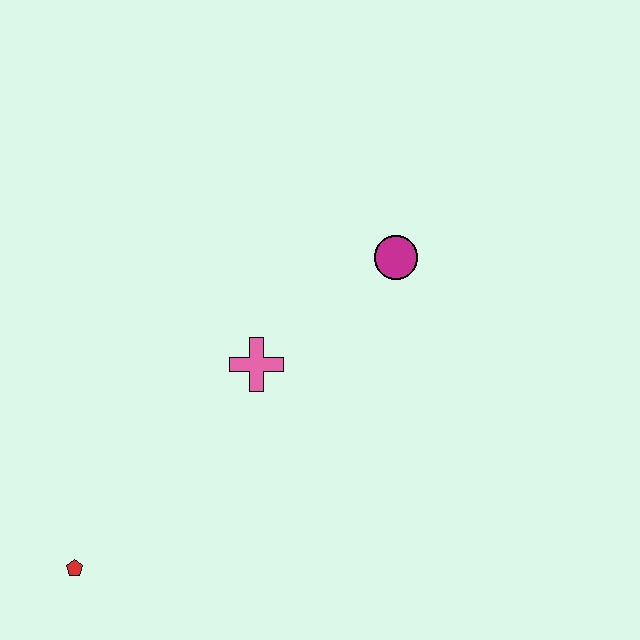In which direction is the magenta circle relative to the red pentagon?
The magenta circle is to the right of the red pentagon.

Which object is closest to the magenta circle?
The pink cross is closest to the magenta circle.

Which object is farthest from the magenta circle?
The red pentagon is farthest from the magenta circle.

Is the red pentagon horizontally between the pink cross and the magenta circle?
No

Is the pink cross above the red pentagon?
Yes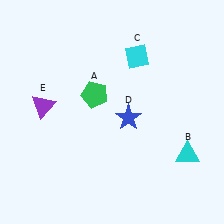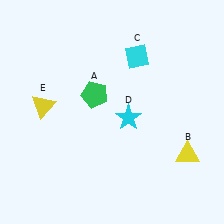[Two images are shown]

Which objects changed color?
B changed from cyan to yellow. D changed from blue to cyan. E changed from purple to yellow.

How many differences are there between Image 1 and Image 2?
There are 3 differences between the two images.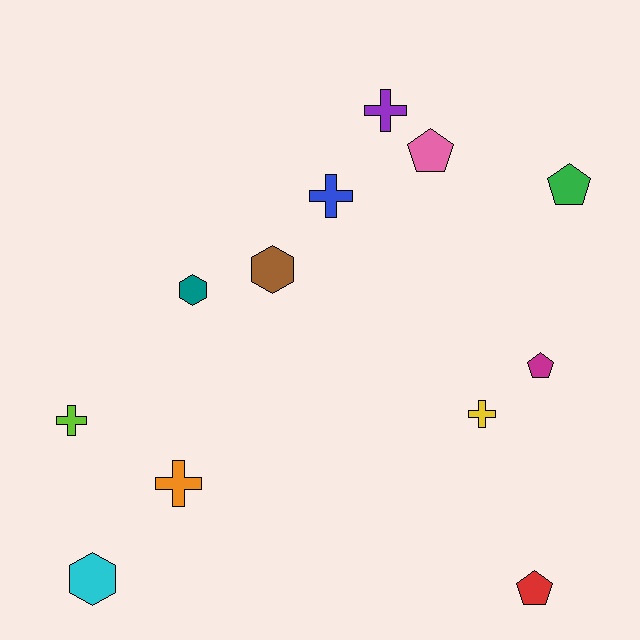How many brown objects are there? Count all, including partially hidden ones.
There is 1 brown object.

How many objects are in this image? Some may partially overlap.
There are 12 objects.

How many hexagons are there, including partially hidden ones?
There are 3 hexagons.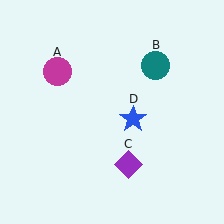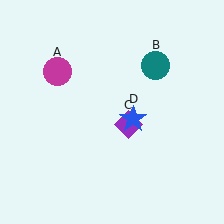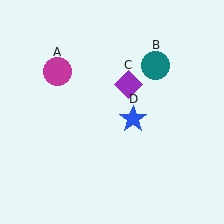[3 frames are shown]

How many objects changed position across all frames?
1 object changed position: purple diamond (object C).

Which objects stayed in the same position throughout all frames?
Magenta circle (object A) and teal circle (object B) and blue star (object D) remained stationary.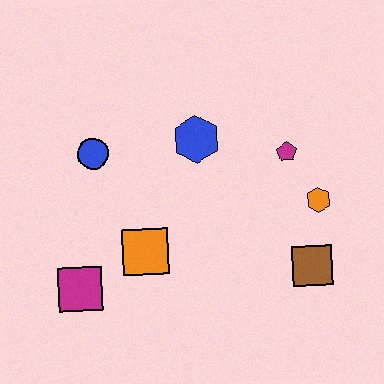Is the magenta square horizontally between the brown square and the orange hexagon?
No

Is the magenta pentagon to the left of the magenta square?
No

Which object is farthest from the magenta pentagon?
The magenta square is farthest from the magenta pentagon.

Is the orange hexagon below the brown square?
No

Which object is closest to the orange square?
The magenta square is closest to the orange square.